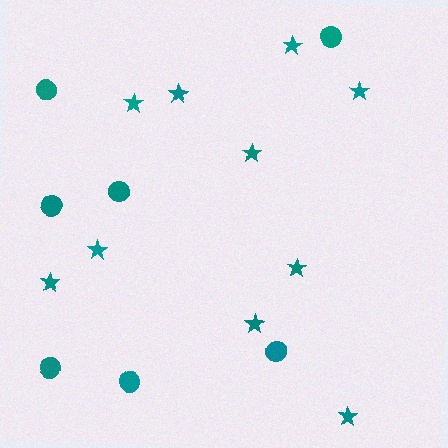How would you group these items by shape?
There are 2 groups: one group of circles (7) and one group of stars (10).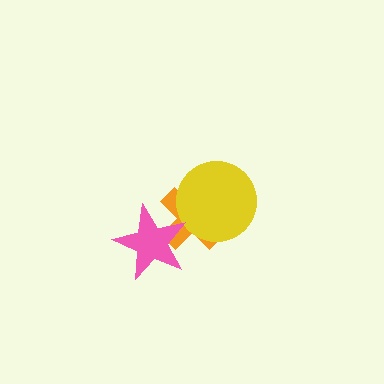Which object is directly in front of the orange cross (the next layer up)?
The yellow circle is directly in front of the orange cross.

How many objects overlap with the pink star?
1 object overlaps with the pink star.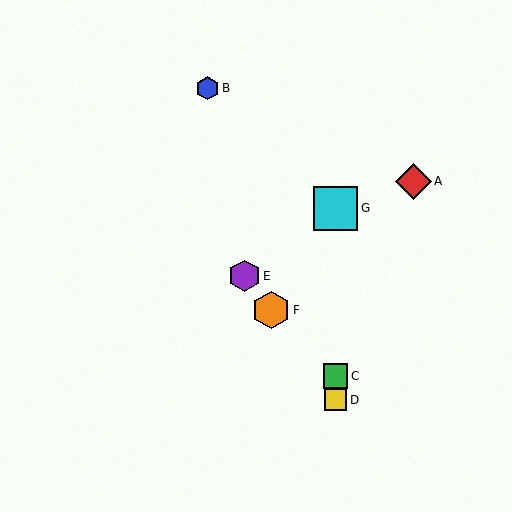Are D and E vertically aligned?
No, D is at x≈336 and E is at x≈244.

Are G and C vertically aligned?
Yes, both are at x≈336.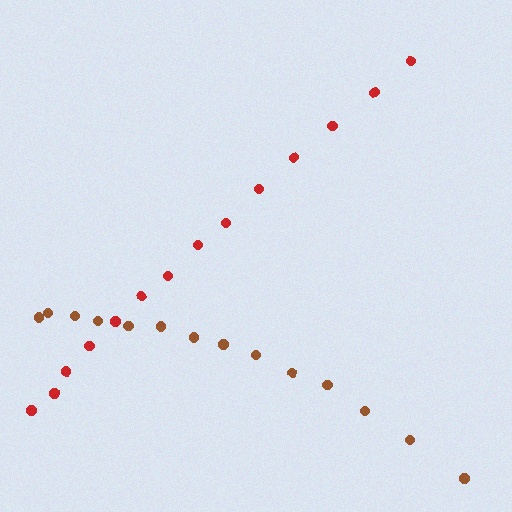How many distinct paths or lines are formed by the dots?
There are 2 distinct paths.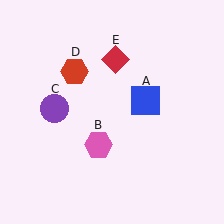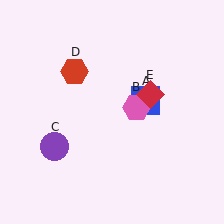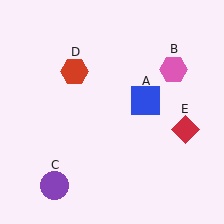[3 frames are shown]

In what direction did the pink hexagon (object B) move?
The pink hexagon (object B) moved up and to the right.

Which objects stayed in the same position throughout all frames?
Blue square (object A) and red hexagon (object D) remained stationary.